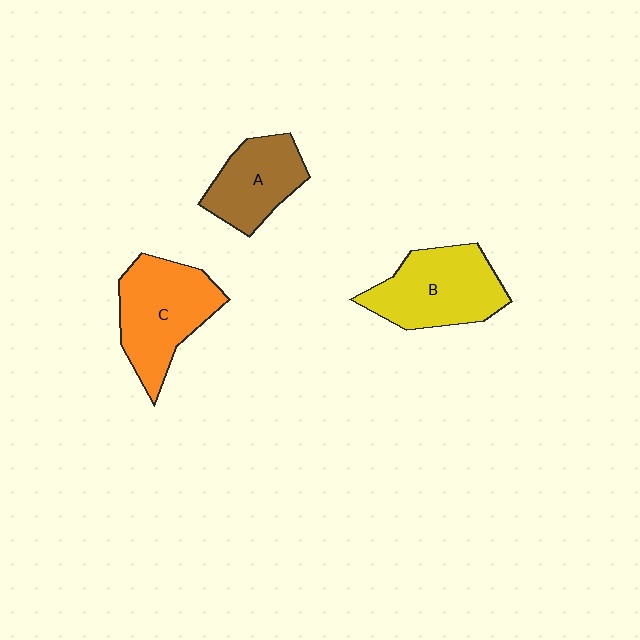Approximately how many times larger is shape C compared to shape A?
Approximately 1.4 times.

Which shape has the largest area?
Shape C (orange).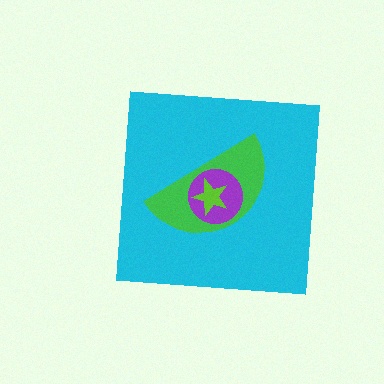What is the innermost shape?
The lime star.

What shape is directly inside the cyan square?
The green semicircle.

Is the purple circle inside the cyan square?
Yes.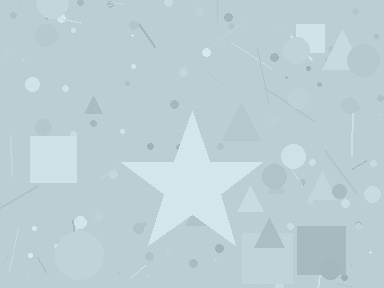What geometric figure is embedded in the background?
A star is embedded in the background.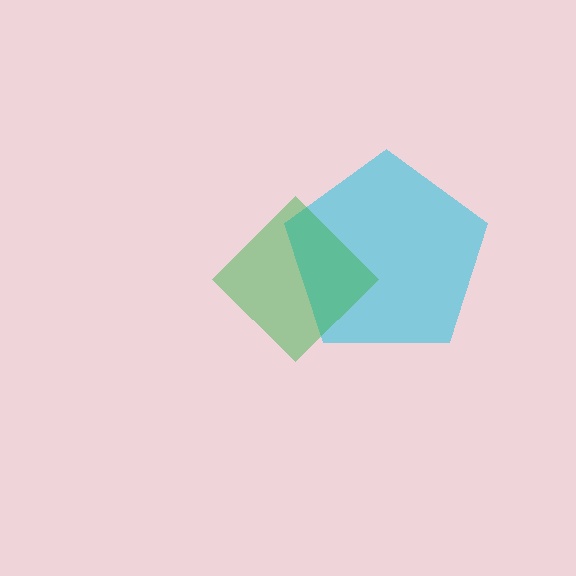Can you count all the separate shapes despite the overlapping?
Yes, there are 2 separate shapes.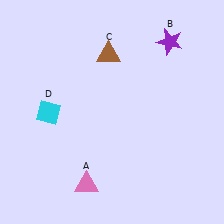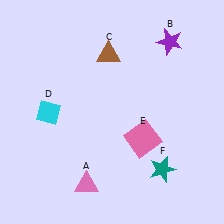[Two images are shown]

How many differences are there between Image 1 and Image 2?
There are 2 differences between the two images.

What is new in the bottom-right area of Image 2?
A teal star (F) was added in the bottom-right area of Image 2.